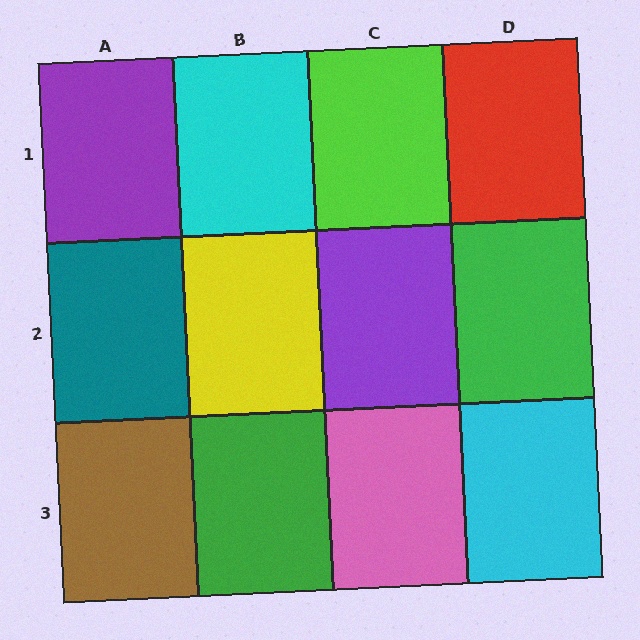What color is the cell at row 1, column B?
Cyan.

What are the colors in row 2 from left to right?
Teal, yellow, purple, green.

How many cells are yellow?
1 cell is yellow.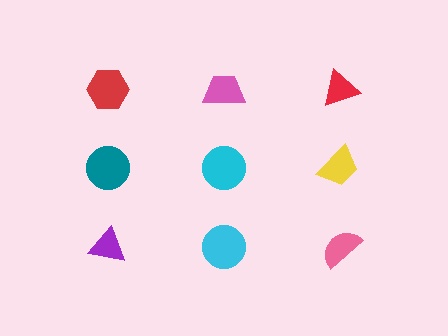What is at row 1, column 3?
A red triangle.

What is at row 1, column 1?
A red hexagon.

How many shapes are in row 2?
3 shapes.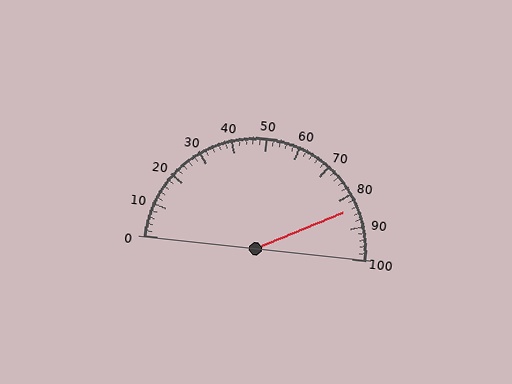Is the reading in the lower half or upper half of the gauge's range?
The reading is in the upper half of the range (0 to 100).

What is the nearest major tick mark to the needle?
The nearest major tick mark is 80.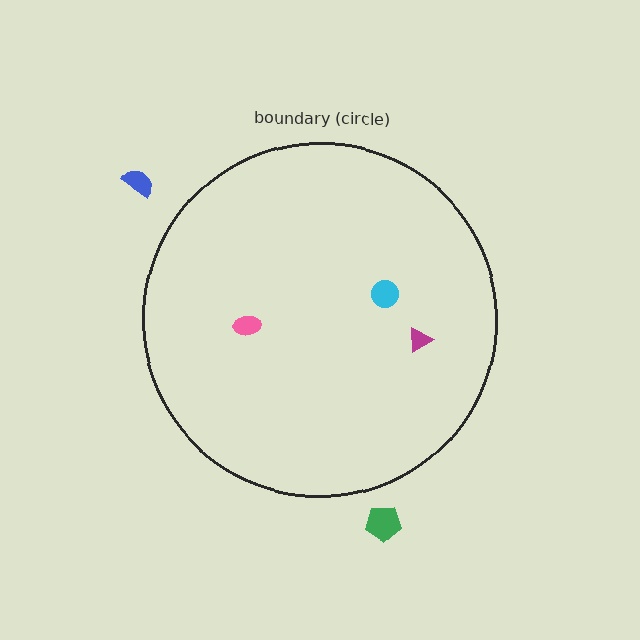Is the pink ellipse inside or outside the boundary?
Inside.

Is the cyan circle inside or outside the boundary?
Inside.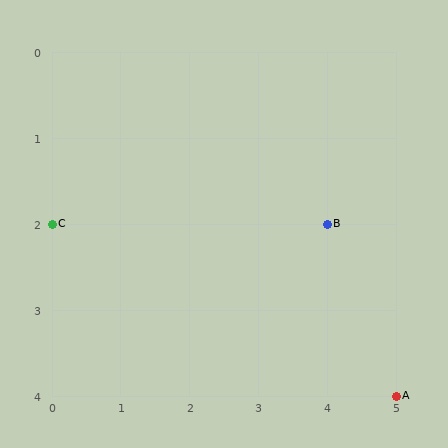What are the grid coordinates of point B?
Point B is at grid coordinates (4, 2).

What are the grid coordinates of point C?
Point C is at grid coordinates (0, 2).